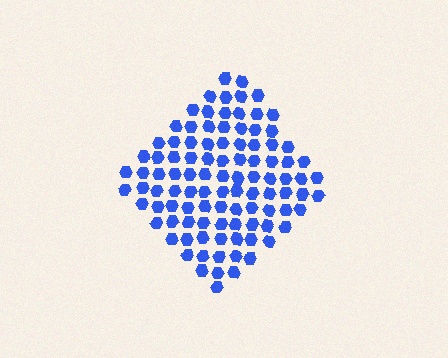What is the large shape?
The large shape is a diamond.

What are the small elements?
The small elements are hexagons.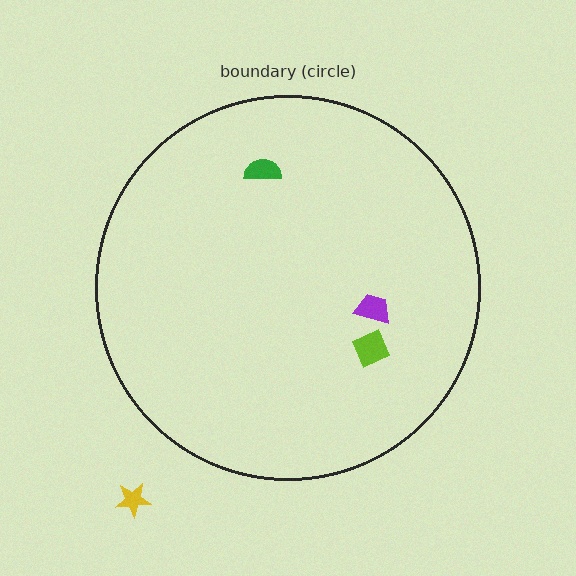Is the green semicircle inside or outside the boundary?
Inside.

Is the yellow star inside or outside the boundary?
Outside.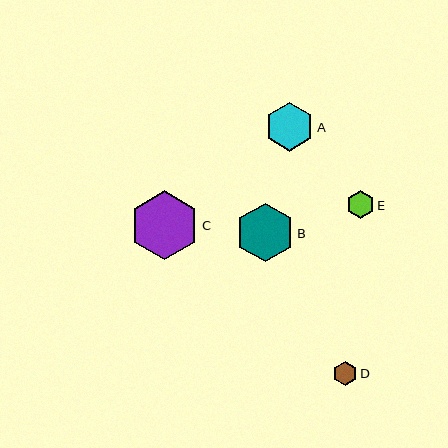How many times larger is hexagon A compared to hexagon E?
Hexagon A is approximately 1.7 times the size of hexagon E.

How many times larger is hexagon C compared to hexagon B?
Hexagon C is approximately 1.2 times the size of hexagon B.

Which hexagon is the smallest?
Hexagon D is the smallest with a size of approximately 24 pixels.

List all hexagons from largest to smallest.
From largest to smallest: C, B, A, E, D.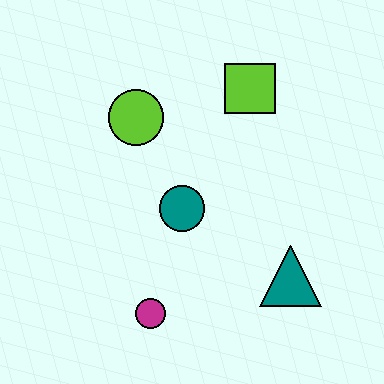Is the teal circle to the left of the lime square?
Yes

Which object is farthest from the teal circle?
The lime square is farthest from the teal circle.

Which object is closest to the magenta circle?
The teal circle is closest to the magenta circle.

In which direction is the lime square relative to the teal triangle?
The lime square is above the teal triangle.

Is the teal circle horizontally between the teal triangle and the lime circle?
Yes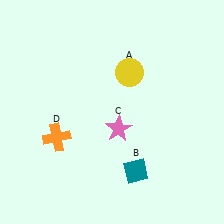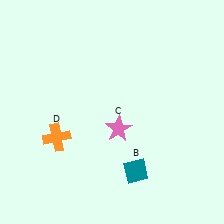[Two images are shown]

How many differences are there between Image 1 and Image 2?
There is 1 difference between the two images.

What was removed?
The yellow circle (A) was removed in Image 2.